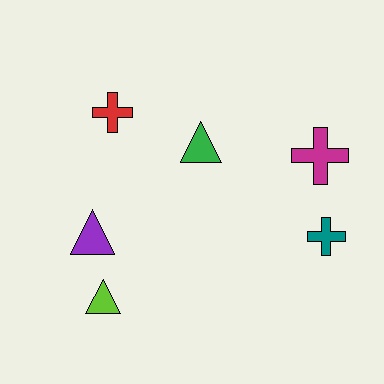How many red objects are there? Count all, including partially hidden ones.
There is 1 red object.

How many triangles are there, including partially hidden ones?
There are 3 triangles.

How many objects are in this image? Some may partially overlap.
There are 6 objects.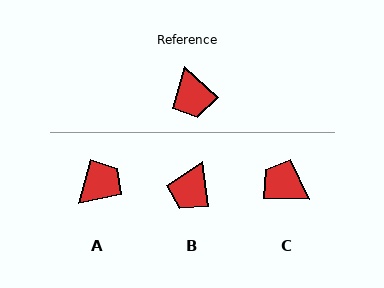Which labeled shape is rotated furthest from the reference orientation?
C, about 138 degrees away.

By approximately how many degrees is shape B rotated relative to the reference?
Approximately 40 degrees clockwise.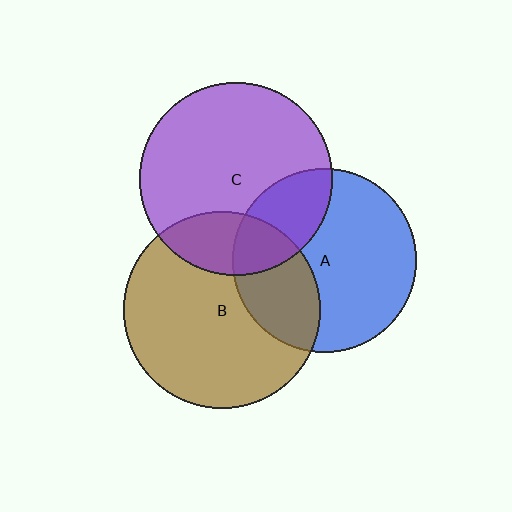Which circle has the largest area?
Circle B (brown).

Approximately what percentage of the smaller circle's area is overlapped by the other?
Approximately 20%.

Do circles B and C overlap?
Yes.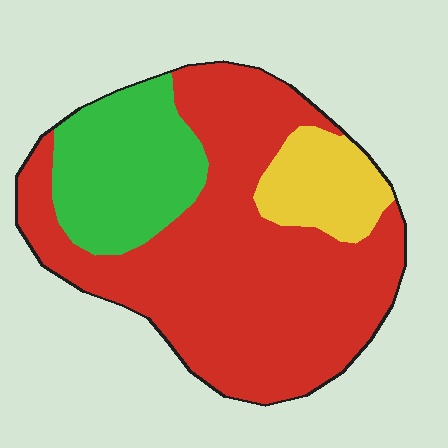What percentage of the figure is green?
Green covers around 20% of the figure.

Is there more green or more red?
Red.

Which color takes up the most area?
Red, at roughly 65%.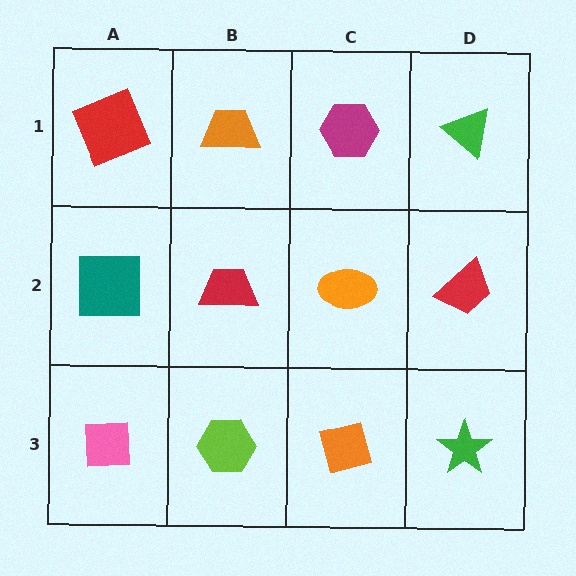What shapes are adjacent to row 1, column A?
A teal square (row 2, column A), an orange trapezoid (row 1, column B).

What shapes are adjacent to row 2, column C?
A magenta hexagon (row 1, column C), an orange square (row 3, column C), a red trapezoid (row 2, column B), a red trapezoid (row 2, column D).